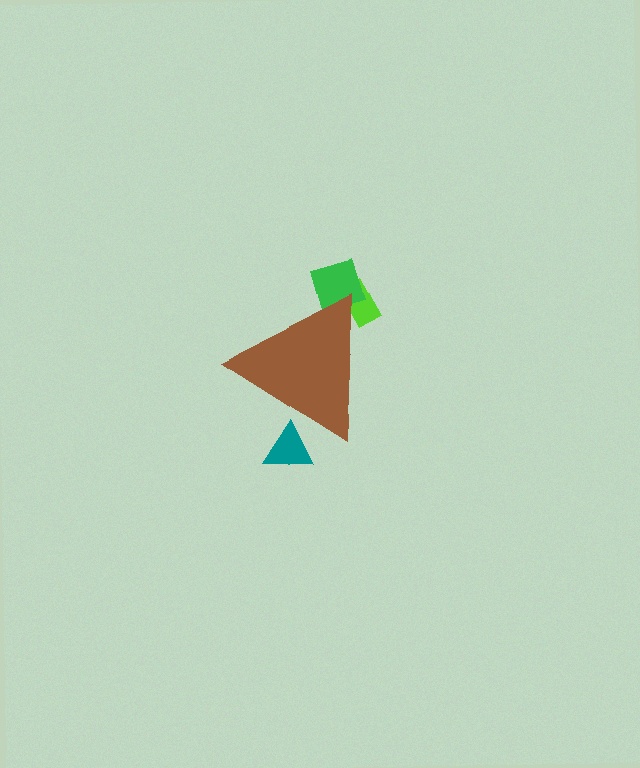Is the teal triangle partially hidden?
Yes, the teal triangle is partially hidden behind the brown triangle.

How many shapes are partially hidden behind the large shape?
3 shapes are partially hidden.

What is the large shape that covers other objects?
A brown triangle.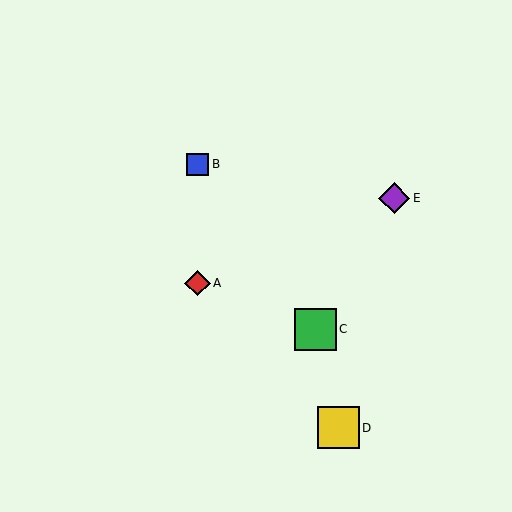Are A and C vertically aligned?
No, A is at x≈198 and C is at x≈315.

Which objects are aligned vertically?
Objects A, B are aligned vertically.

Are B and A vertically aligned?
Yes, both are at x≈198.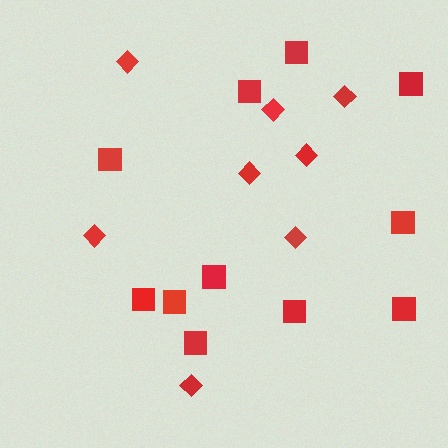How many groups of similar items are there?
There are 2 groups: one group of diamonds (8) and one group of squares (11).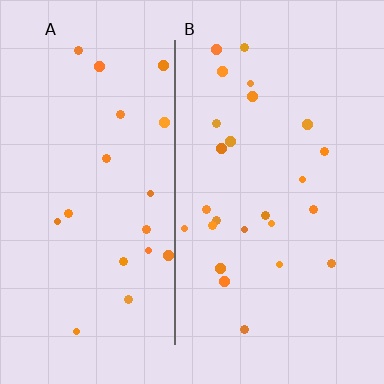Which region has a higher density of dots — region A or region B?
B (the right).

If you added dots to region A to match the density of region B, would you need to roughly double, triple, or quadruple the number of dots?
Approximately double.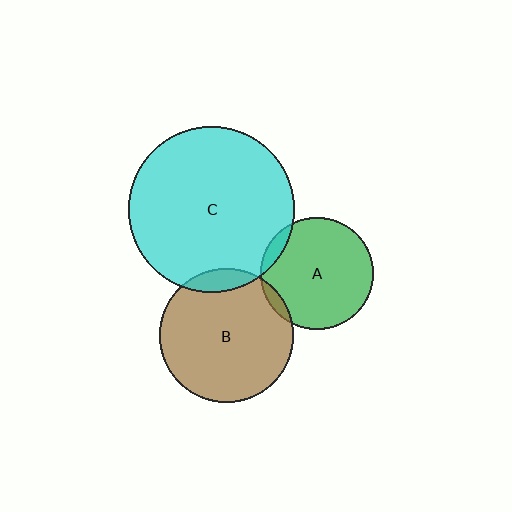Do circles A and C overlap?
Yes.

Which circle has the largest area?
Circle C (cyan).